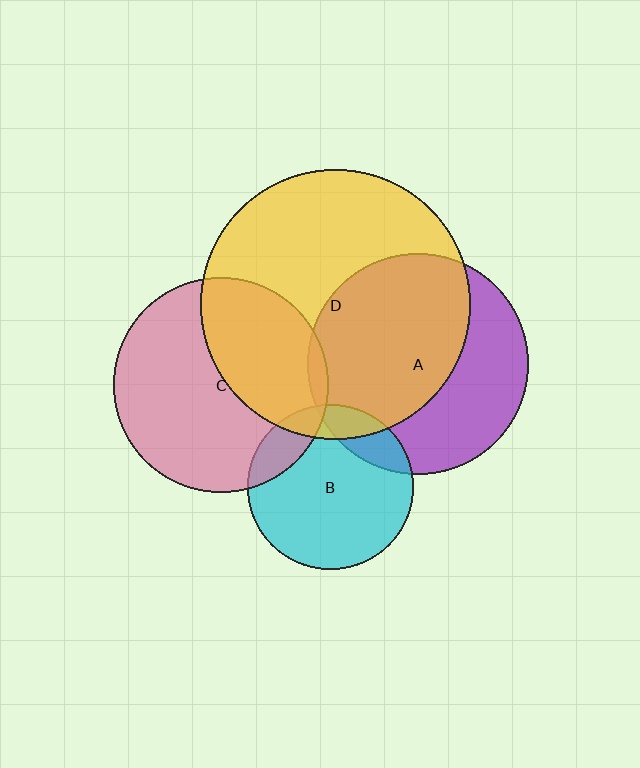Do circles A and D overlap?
Yes.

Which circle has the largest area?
Circle D (yellow).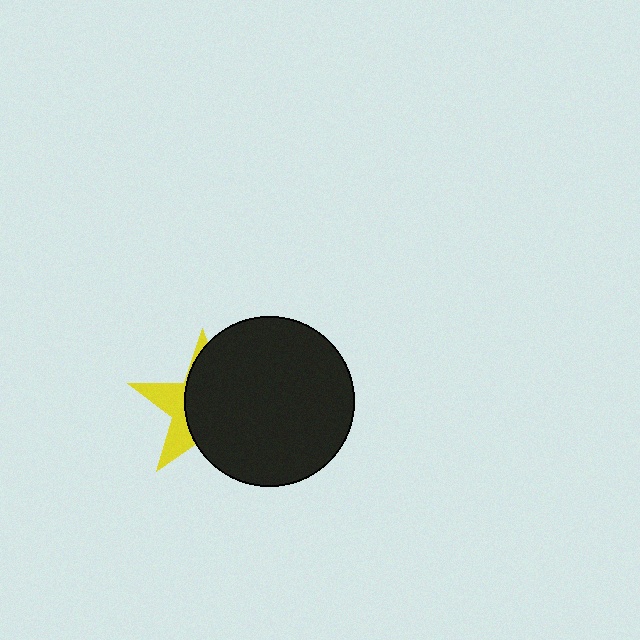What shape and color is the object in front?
The object in front is a black circle.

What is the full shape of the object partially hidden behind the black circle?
The partially hidden object is a yellow star.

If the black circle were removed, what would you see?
You would see the complete yellow star.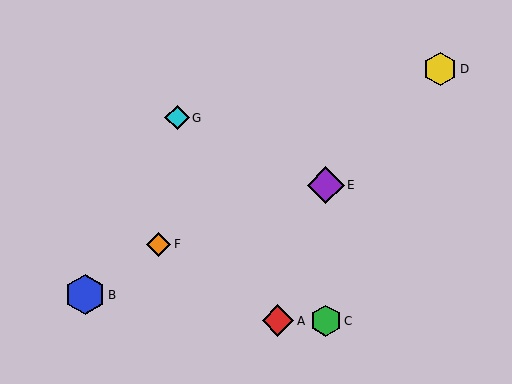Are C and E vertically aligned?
Yes, both are at x≈326.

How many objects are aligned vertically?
2 objects (C, E) are aligned vertically.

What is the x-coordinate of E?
Object E is at x≈326.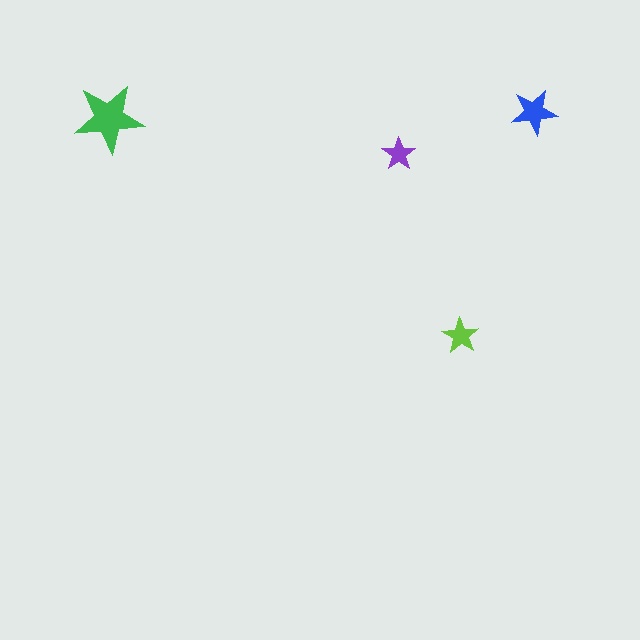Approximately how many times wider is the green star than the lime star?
About 2 times wider.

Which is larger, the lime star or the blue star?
The blue one.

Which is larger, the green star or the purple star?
The green one.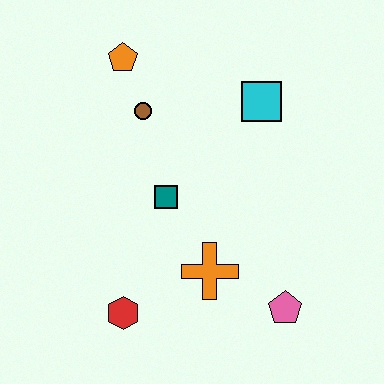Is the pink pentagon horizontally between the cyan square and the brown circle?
No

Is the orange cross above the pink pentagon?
Yes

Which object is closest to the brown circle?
The orange pentagon is closest to the brown circle.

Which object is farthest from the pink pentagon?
The orange pentagon is farthest from the pink pentagon.